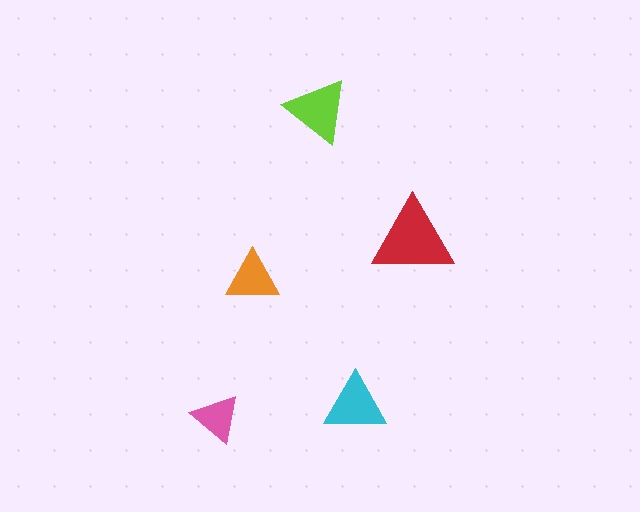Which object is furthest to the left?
The pink triangle is leftmost.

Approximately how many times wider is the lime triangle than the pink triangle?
About 1.5 times wider.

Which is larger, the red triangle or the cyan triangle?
The red one.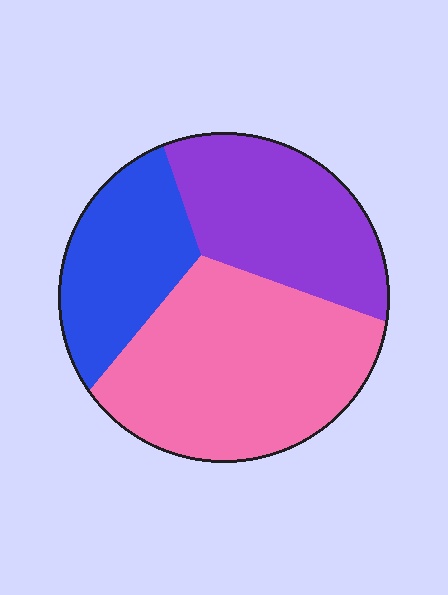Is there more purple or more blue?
Purple.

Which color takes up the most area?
Pink, at roughly 45%.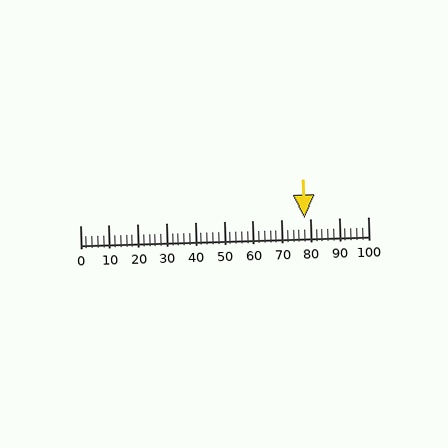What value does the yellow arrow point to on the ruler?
The yellow arrow points to approximately 78.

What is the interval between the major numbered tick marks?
The major tick marks are spaced 10 units apart.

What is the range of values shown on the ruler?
The ruler shows values from 0 to 100.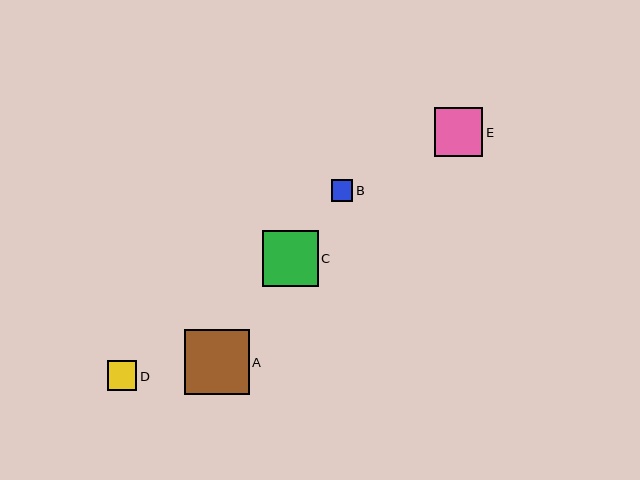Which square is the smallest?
Square B is the smallest with a size of approximately 21 pixels.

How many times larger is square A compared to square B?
Square A is approximately 3.0 times the size of square B.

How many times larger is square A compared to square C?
Square A is approximately 1.2 times the size of square C.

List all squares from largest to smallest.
From largest to smallest: A, C, E, D, B.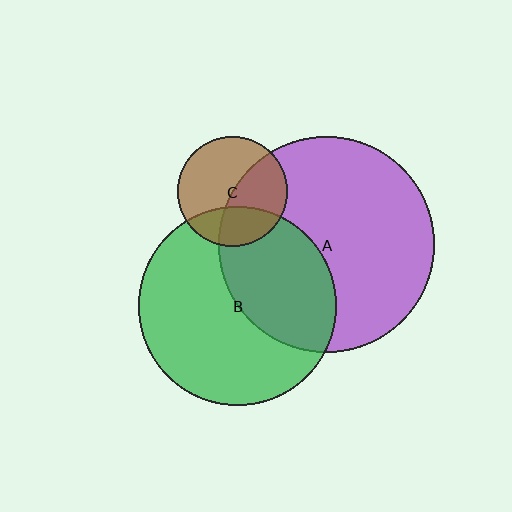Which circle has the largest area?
Circle A (purple).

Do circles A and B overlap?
Yes.